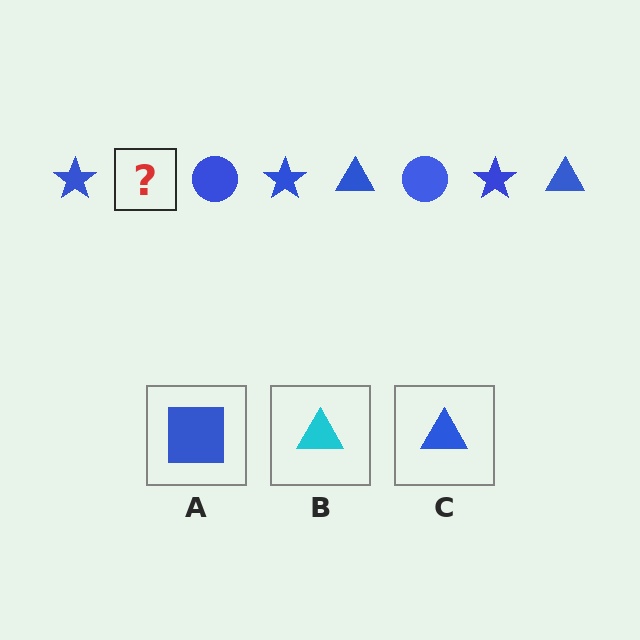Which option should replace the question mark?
Option C.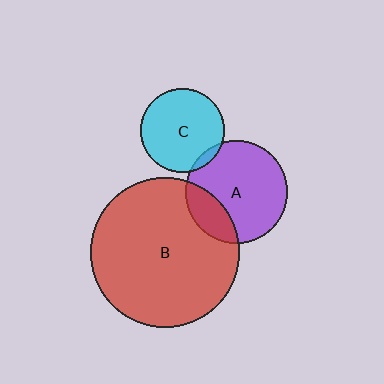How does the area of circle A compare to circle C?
Approximately 1.5 times.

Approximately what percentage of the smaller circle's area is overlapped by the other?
Approximately 20%.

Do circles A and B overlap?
Yes.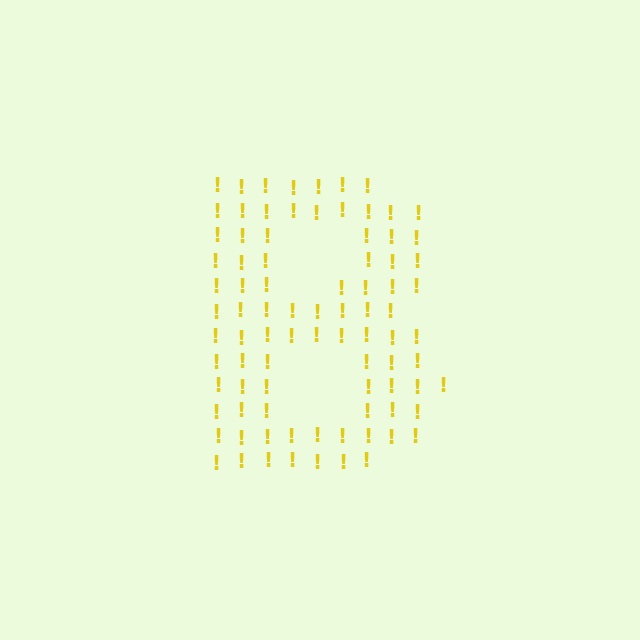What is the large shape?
The large shape is the letter B.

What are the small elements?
The small elements are exclamation marks.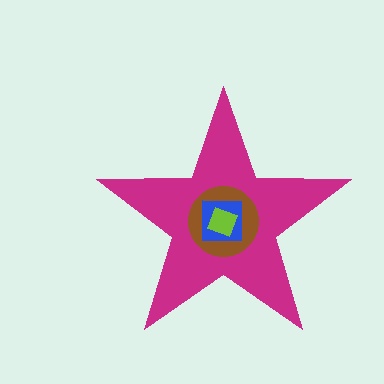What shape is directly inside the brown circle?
The blue square.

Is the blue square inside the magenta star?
Yes.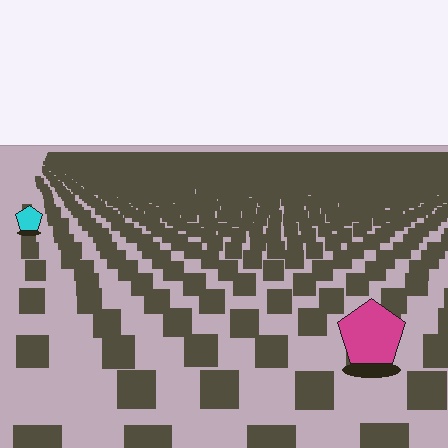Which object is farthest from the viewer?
The cyan pentagon is farthest from the viewer. It appears smaller and the ground texture around it is denser.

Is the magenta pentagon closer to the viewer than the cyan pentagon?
Yes. The magenta pentagon is closer — you can tell from the texture gradient: the ground texture is coarser near it.